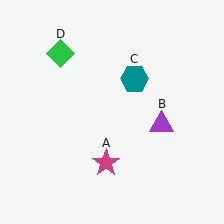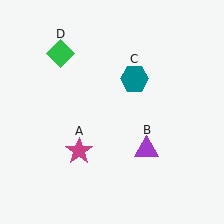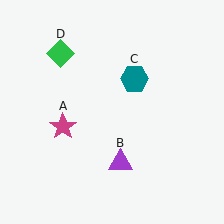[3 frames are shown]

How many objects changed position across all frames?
2 objects changed position: magenta star (object A), purple triangle (object B).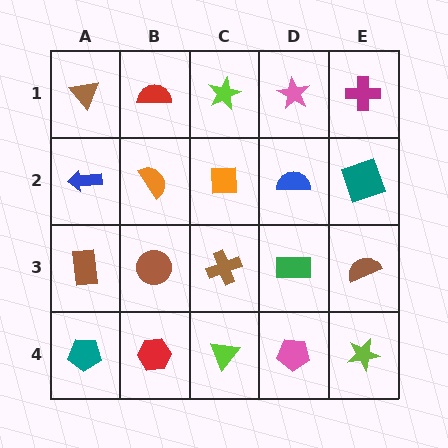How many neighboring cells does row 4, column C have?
3.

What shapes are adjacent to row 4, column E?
A brown semicircle (row 3, column E), a pink pentagon (row 4, column D).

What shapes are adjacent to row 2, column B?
A red semicircle (row 1, column B), a brown circle (row 3, column B), a blue arrow (row 2, column A), an orange square (row 2, column C).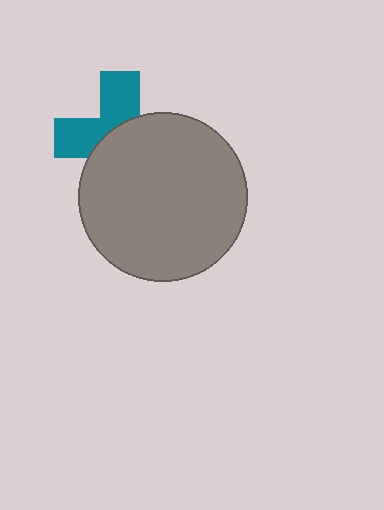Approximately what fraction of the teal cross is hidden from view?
Roughly 57% of the teal cross is hidden behind the gray circle.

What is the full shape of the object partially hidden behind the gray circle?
The partially hidden object is a teal cross.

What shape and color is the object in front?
The object in front is a gray circle.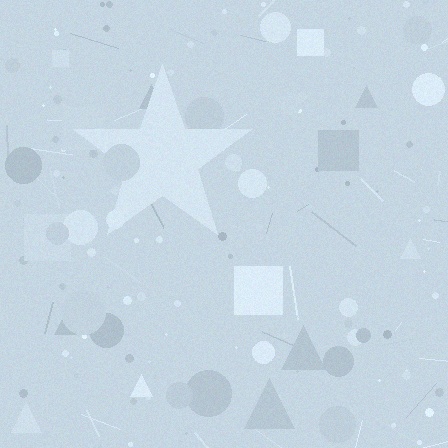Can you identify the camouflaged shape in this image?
The camouflaged shape is a star.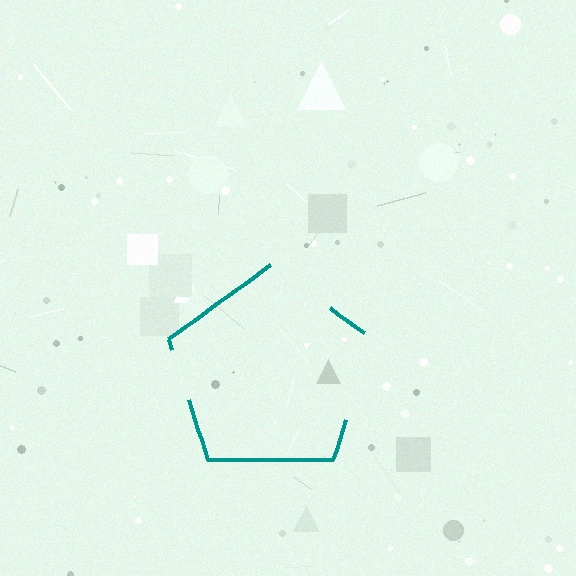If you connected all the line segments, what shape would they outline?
They would outline a pentagon.